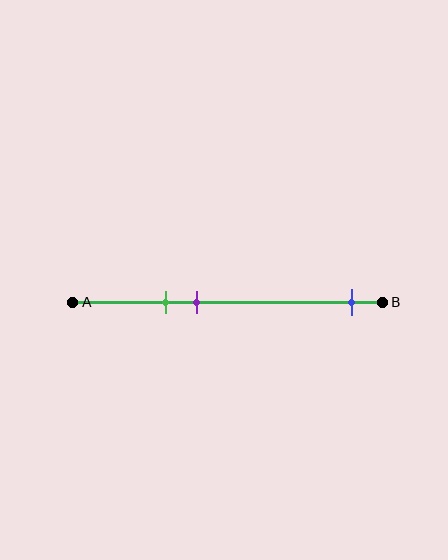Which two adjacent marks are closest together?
The green and purple marks are the closest adjacent pair.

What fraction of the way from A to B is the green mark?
The green mark is approximately 30% (0.3) of the way from A to B.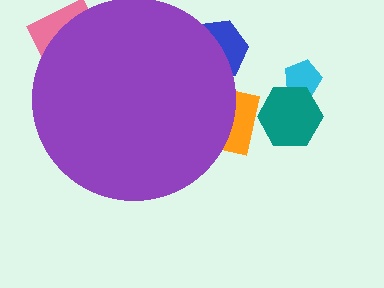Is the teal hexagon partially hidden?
No, the teal hexagon is fully visible.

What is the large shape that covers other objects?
A purple circle.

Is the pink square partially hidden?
Yes, the pink square is partially hidden behind the purple circle.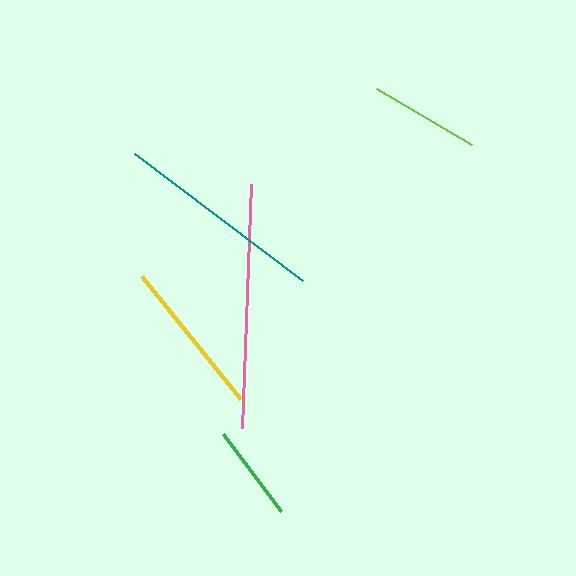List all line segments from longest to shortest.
From longest to shortest: pink, teal, yellow, lime, green.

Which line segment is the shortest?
The green line is the shortest at approximately 96 pixels.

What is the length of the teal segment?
The teal segment is approximately 211 pixels long.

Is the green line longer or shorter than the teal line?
The teal line is longer than the green line.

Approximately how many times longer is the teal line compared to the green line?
The teal line is approximately 2.2 times the length of the green line.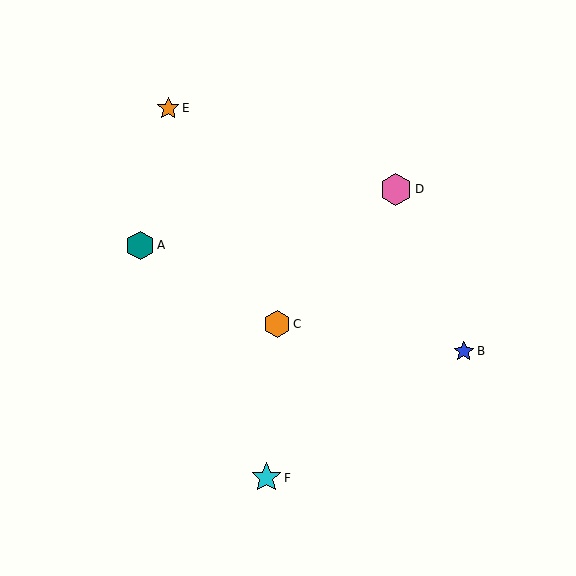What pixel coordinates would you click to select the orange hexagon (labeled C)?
Click at (277, 324) to select the orange hexagon C.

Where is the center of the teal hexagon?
The center of the teal hexagon is at (140, 245).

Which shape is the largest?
The pink hexagon (labeled D) is the largest.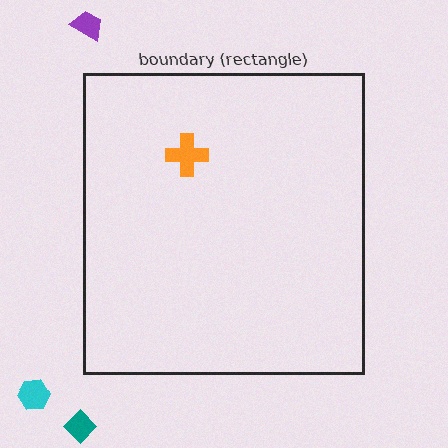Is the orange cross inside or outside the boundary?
Inside.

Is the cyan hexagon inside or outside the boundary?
Outside.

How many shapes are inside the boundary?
1 inside, 3 outside.